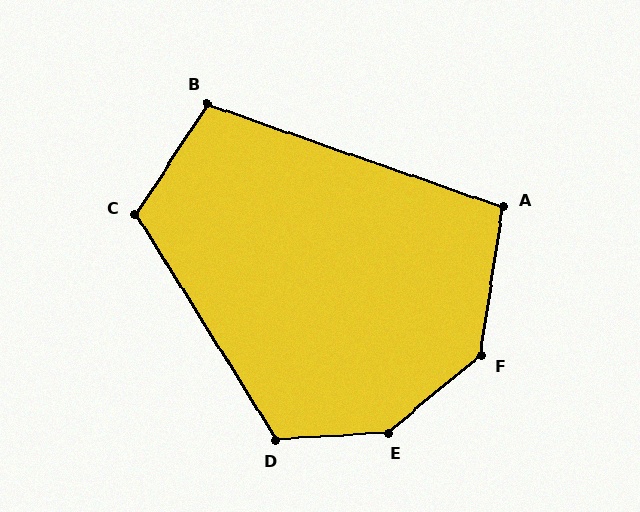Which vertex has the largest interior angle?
E, at approximately 144 degrees.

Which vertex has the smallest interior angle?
A, at approximately 101 degrees.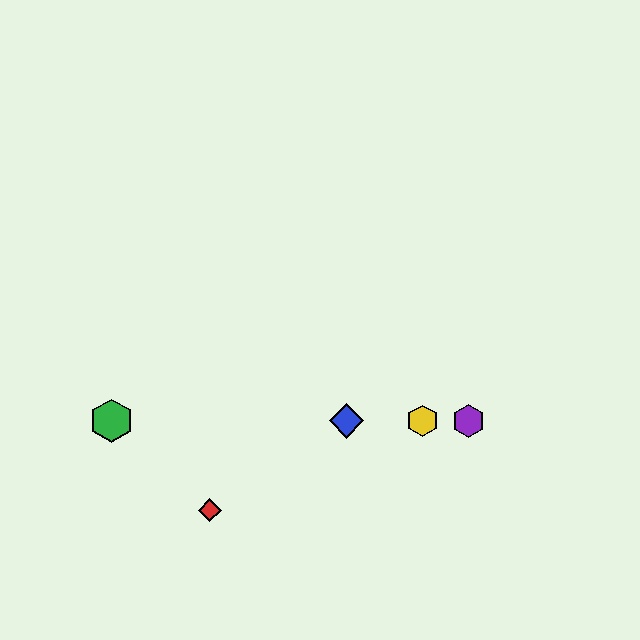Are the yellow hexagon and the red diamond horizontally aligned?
No, the yellow hexagon is at y≈421 and the red diamond is at y≈510.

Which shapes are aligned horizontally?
The blue diamond, the green hexagon, the yellow hexagon, the purple hexagon are aligned horizontally.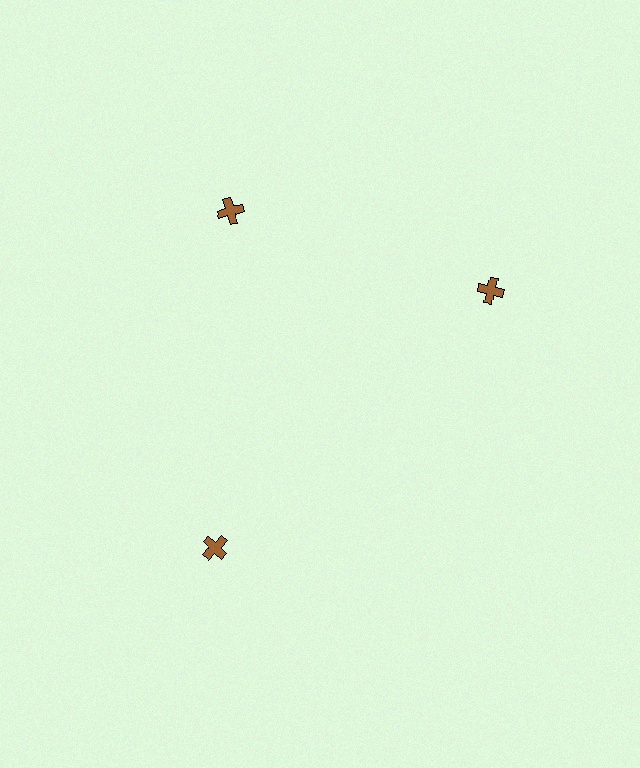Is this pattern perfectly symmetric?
No. The 3 brown crosses are arranged in a ring, but one element near the 3 o'clock position is rotated out of alignment along the ring, breaking the 3-fold rotational symmetry.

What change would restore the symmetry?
The symmetry would be restored by rotating it back into even spacing with its neighbors so that all 3 crosses sit at equal angles and equal distance from the center.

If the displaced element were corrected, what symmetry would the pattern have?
It would have 3-fold rotational symmetry — the pattern would map onto itself every 120 degrees.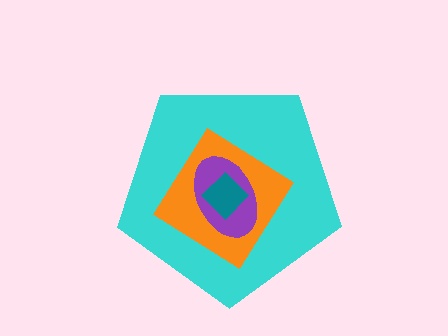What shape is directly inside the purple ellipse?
The teal diamond.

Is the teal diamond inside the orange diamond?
Yes.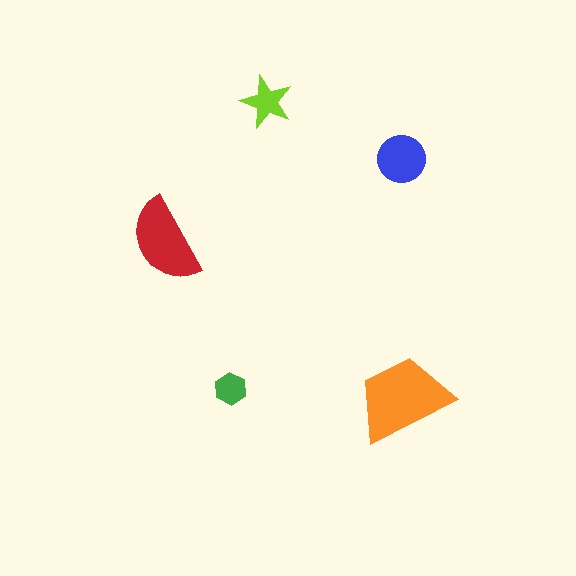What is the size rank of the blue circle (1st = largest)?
3rd.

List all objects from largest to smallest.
The orange trapezoid, the red semicircle, the blue circle, the lime star, the green hexagon.